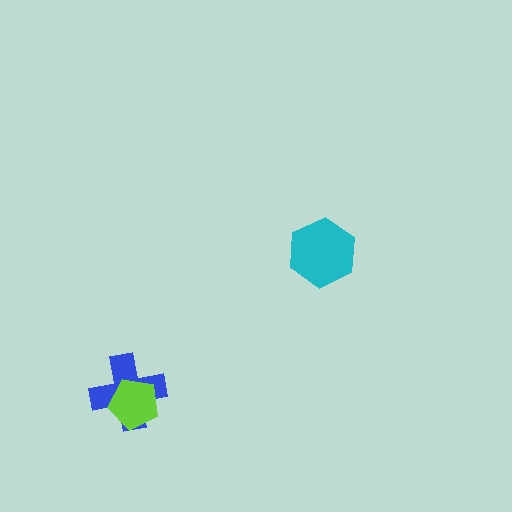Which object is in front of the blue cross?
The lime pentagon is in front of the blue cross.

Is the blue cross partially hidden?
Yes, it is partially covered by another shape.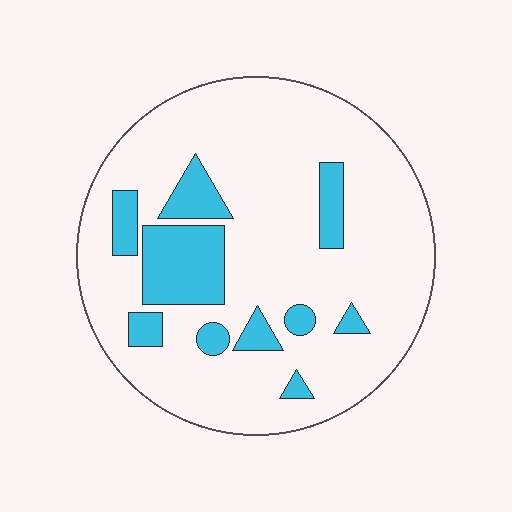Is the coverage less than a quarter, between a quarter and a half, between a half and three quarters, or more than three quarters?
Less than a quarter.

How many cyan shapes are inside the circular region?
10.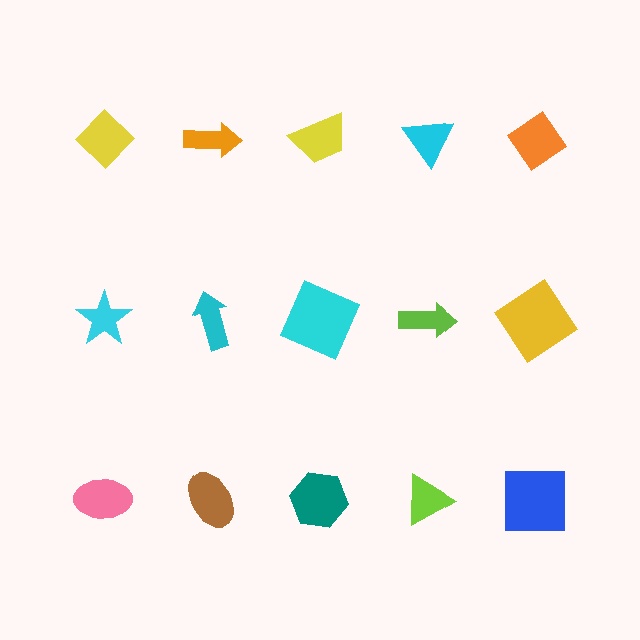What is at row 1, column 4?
A cyan triangle.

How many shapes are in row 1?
5 shapes.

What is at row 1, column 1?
A yellow diamond.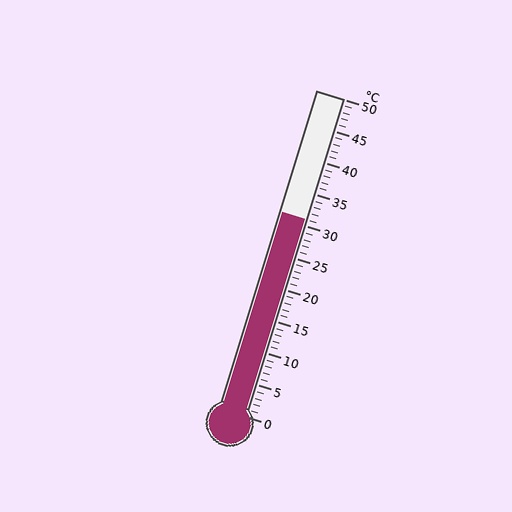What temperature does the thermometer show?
The thermometer shows approximately 31°C.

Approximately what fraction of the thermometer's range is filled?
The thermometer is filled to approximately 60% of its range.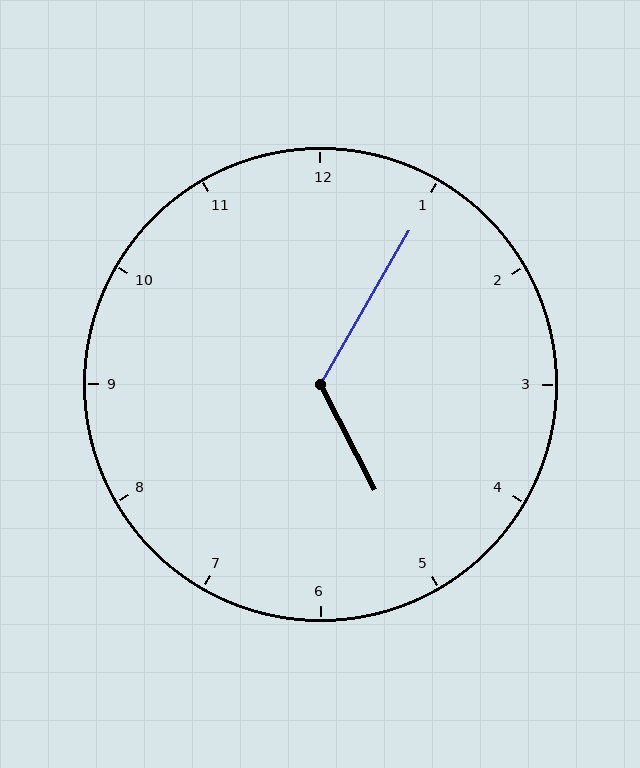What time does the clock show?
5:05.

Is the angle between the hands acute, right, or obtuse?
It is obtuse.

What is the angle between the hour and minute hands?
Approximately 122 degrees.